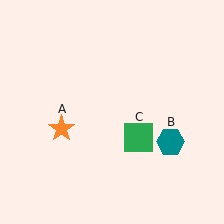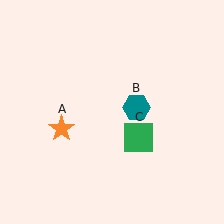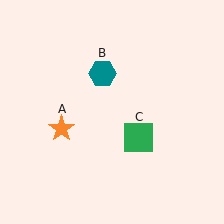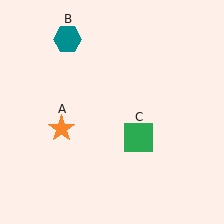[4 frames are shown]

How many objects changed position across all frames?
1 object changed position: teal hexagon (object B).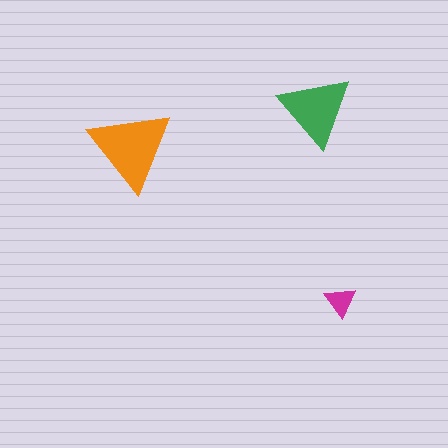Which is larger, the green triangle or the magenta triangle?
The green one.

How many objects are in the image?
There are 3 objects in the image.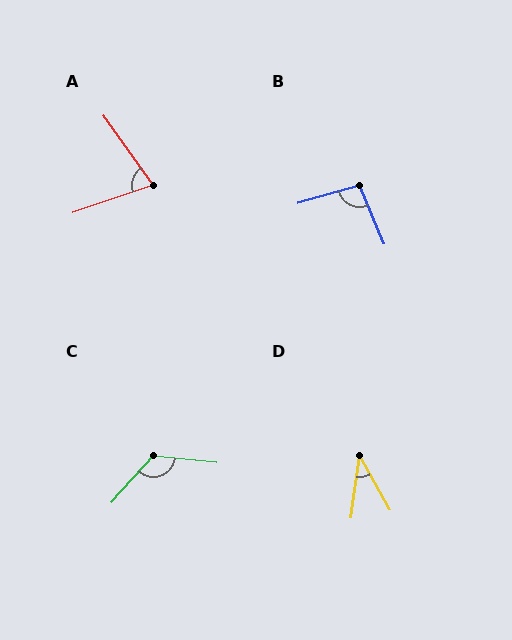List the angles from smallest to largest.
D (37°), A (74°), B (97°), C (126°).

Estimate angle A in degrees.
Approximately 74 degrees.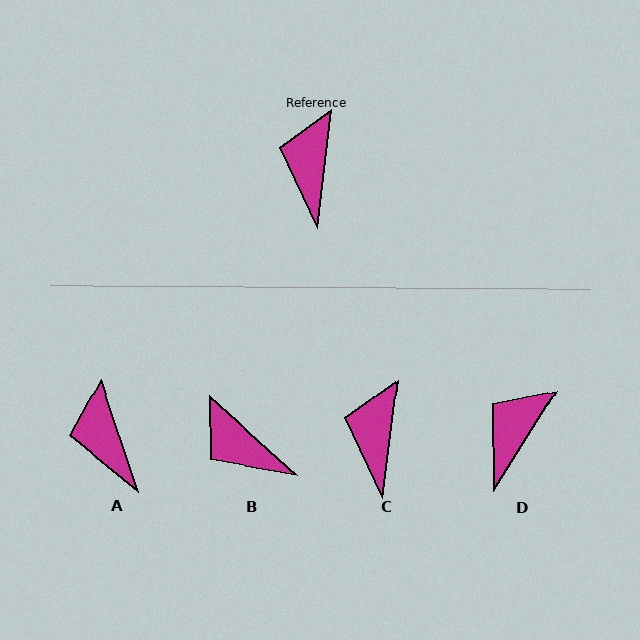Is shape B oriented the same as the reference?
No, it is off by about 55 degrees.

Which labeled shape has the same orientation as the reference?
C.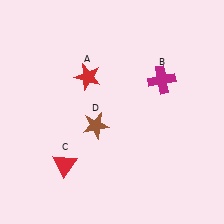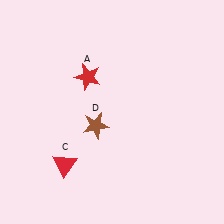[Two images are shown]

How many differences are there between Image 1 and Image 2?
There is 1 difference between the two images.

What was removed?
The magenta cross (B) was removed in Image 2.